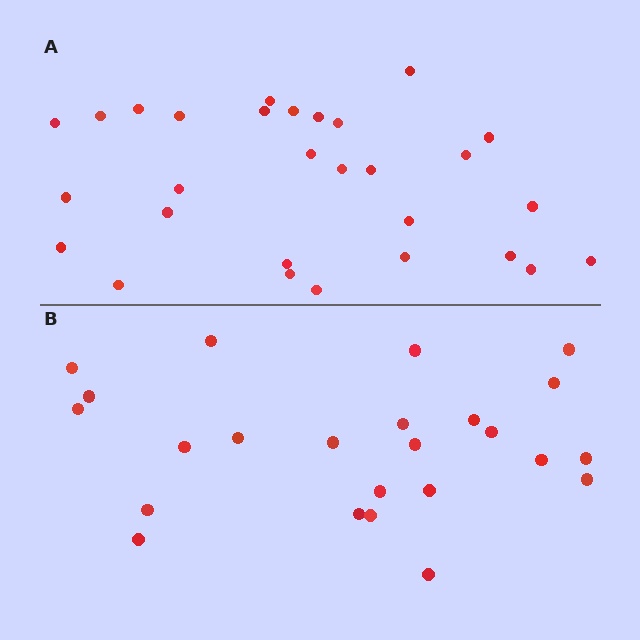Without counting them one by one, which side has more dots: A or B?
Region A (the top region) has more dots.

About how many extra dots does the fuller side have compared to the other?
Region A has about 5 more dots than region B.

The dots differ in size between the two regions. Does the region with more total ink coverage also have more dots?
No. Region B has more total ink coverage because its dots are larger, but region A actually contains more individual dots. Total area can be misleading — the number of items is what matters here.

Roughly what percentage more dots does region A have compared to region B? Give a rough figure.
About 20% more.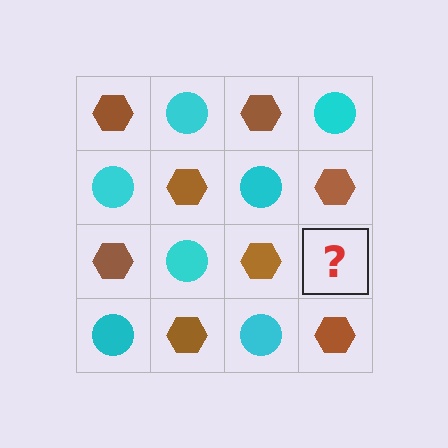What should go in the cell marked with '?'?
The missing cell should contain a cyan circle.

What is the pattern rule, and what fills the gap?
The rule is that it alternates brown hexagon and cyan circle in a checkerboard pattern. The gap should be filled with a cyan circle.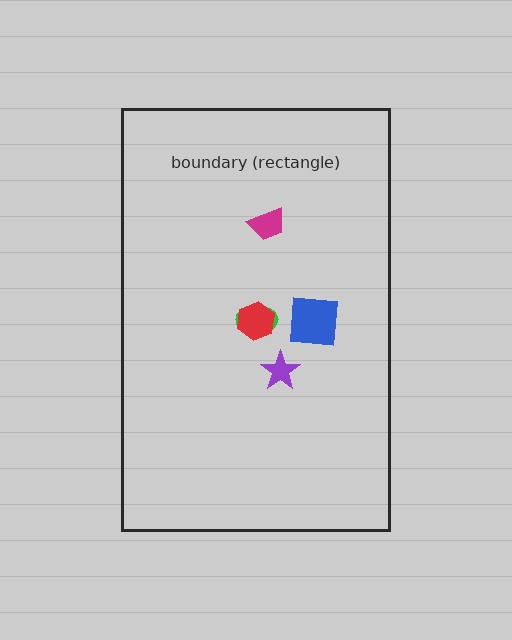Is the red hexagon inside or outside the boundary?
Inside.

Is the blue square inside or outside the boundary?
Inside.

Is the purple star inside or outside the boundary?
Inside.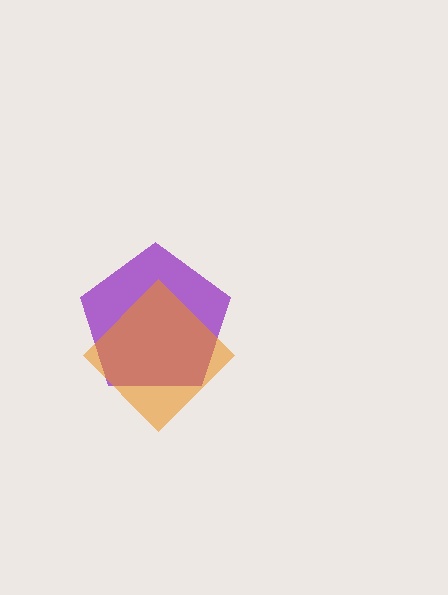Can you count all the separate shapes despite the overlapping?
Yes, there are 2 separate shapes.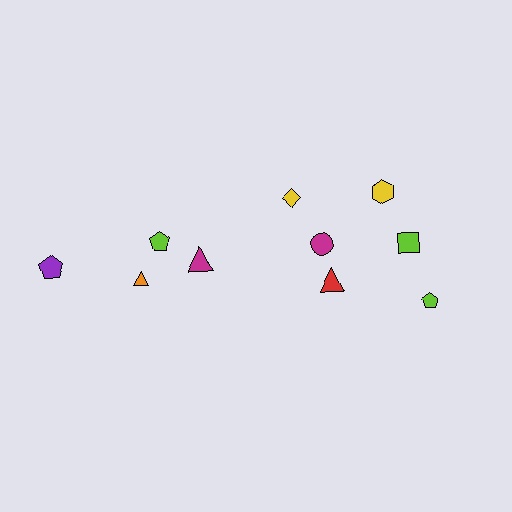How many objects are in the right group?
There are 6 objects.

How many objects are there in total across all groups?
There are 10 objects.